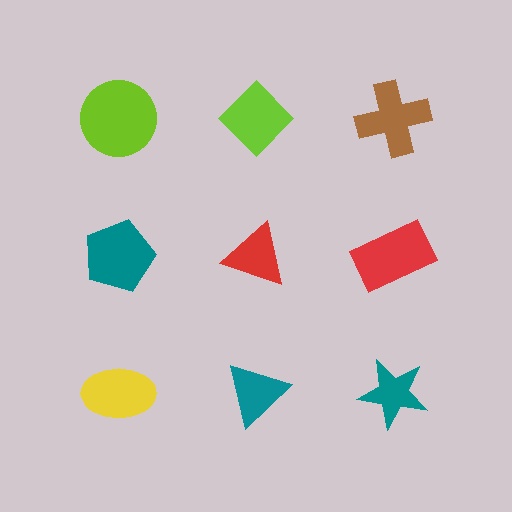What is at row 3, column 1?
A yellow ellipse.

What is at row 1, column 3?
A brown cross.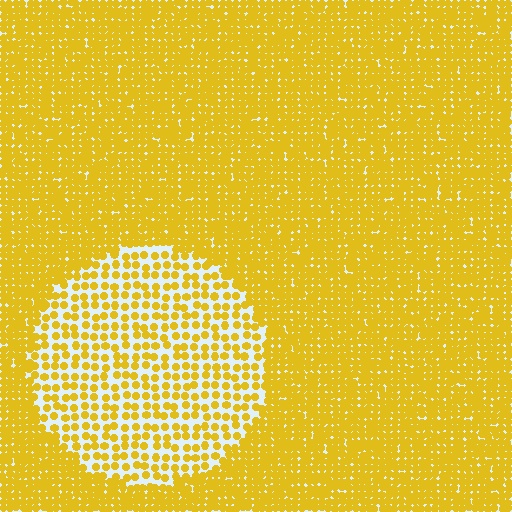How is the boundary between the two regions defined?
The boundary is defined by a change in element density (approximately 2.3x ratio). All elements are the same color, size, and shape.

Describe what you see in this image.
The image contains small yellow elements arranged at two different densities. A circle-shaped region is visible where the elements are less densely packed than the surrounding area.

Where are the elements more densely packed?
The elements are more densely packed outside the circle boundary.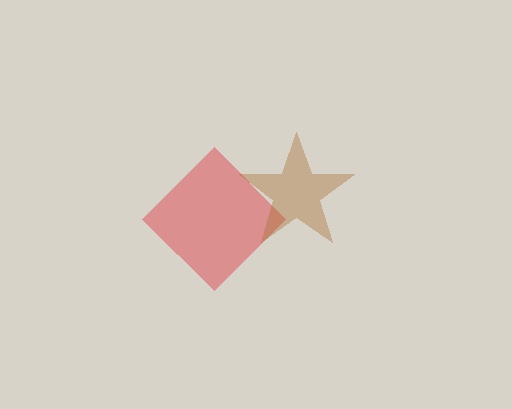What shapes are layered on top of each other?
The layered shapes are: a red diamond, a brown star.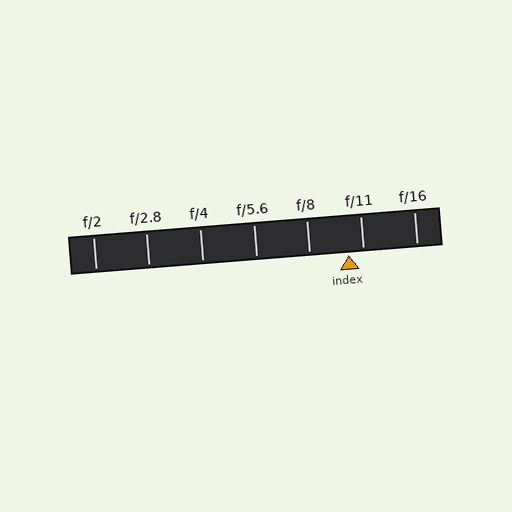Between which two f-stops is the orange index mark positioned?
The index mark is between f/8 and f/11.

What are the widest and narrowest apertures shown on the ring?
The widest aperture shown is f/2 and the narrowest is f/16.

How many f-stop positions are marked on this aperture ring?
There are 7 f-stop positions marked.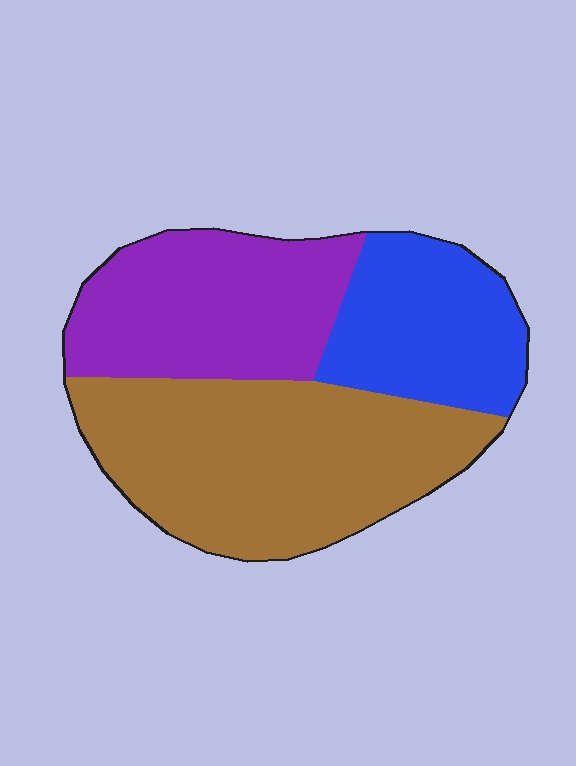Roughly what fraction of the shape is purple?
Purple takes up between a sixth and a third of the shape.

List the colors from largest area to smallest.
From largest to smallest: brown, purple, blue.